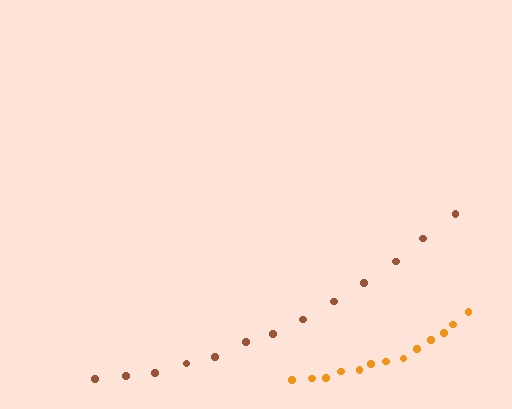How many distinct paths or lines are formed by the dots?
There are 2 distinct paths.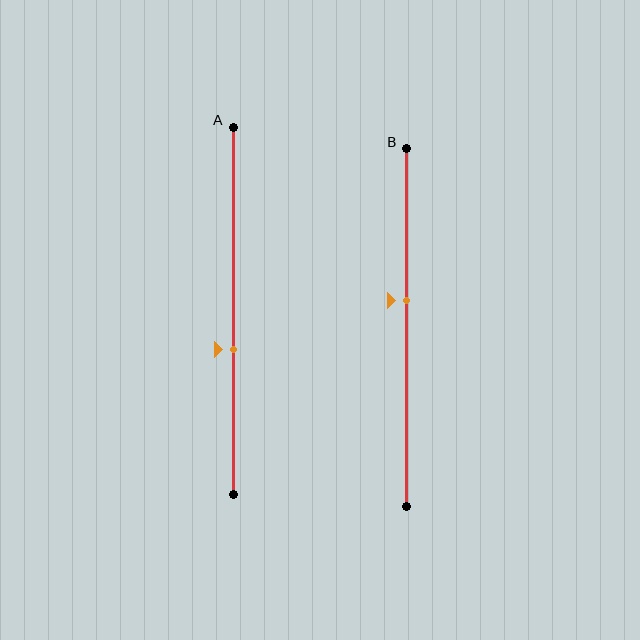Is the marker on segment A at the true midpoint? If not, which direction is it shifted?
No, the marker on segment A is shifted downward by about 11% of the segment length.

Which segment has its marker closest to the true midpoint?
Segment B has its marker closest to the true midpoint.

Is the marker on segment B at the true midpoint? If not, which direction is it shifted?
No, the marker on segment B is shifted upward by about 7% of the segment length.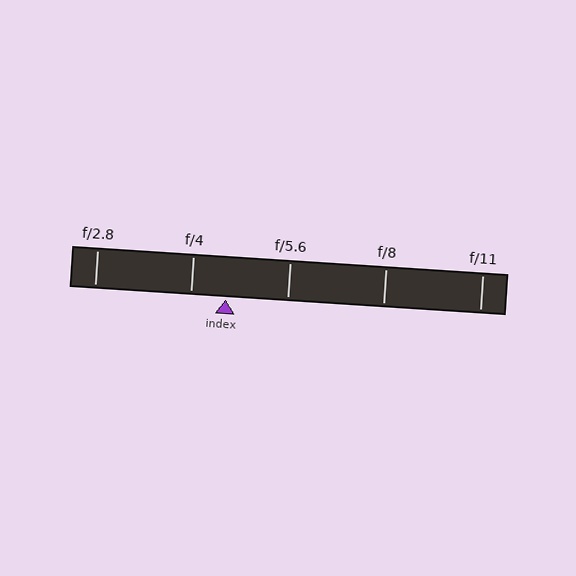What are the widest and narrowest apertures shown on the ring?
The widest aperture shown is f/2.8 and the narrowest is f/11.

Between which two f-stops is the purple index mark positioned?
The index mark is between f/4 and f/5.6.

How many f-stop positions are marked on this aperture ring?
There are 5 f-stop positions marked.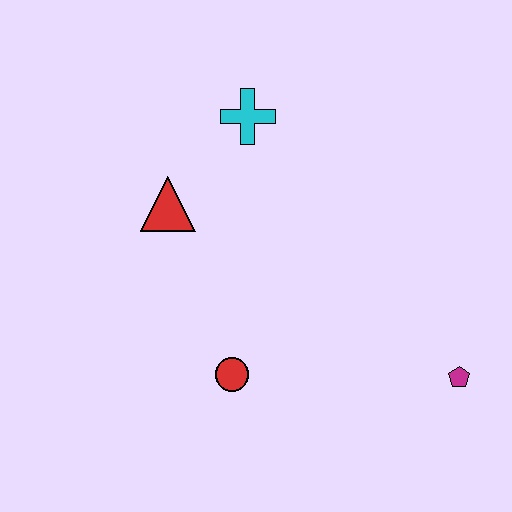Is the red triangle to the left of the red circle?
Yes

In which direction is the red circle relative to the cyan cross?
The red circle is below the cyan cross.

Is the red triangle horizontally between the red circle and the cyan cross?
No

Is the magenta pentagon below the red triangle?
Yes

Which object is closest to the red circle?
The red triangle is closest to the red circle.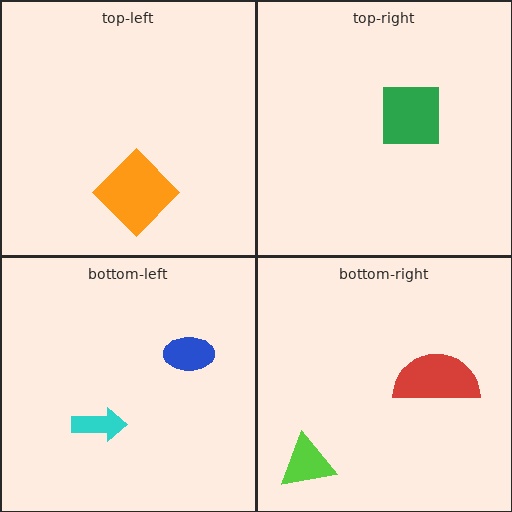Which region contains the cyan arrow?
The bottom-left region.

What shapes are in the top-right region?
The green square.